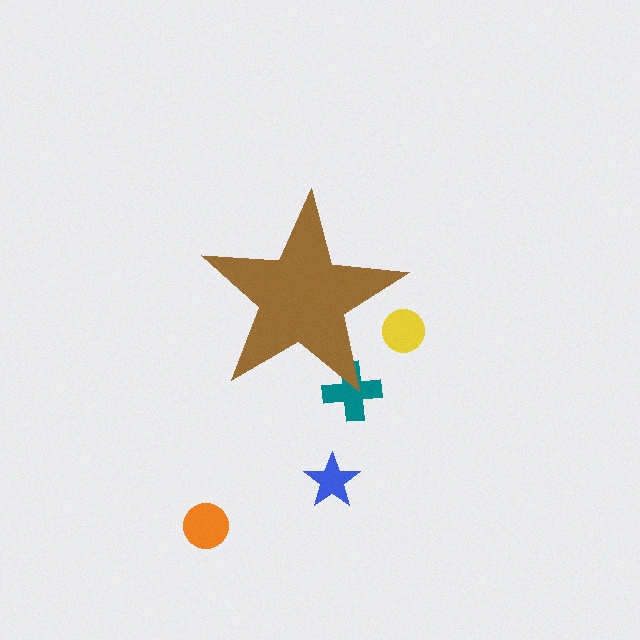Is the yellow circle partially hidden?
Yes, the yellow circle is partially hidden behind the brown star.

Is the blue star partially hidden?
No, the blue star is fully visible.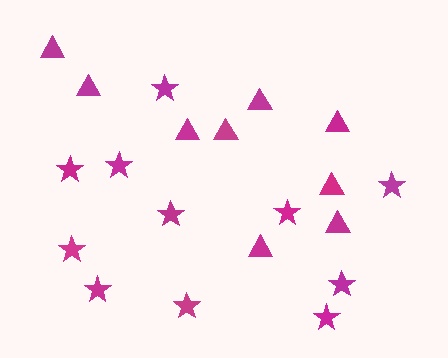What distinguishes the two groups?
There are 2 groups: one group of stars (11) and one group of triangles (9).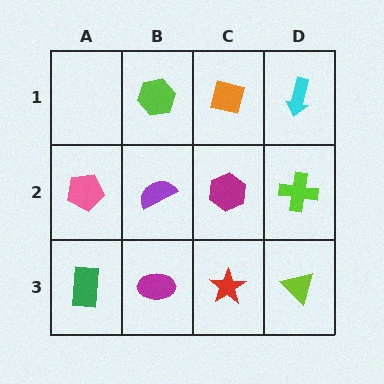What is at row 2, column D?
A lime cross.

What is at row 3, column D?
A lime triangle.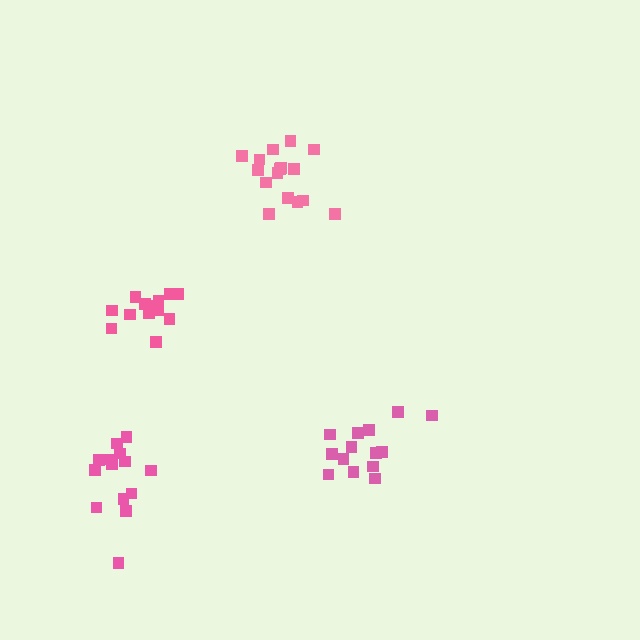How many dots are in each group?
Group 1: 14 dots, Group 2: 14 dots, Group 3: 14 dots, Group 4: 16 dots (58 total).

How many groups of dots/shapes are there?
There are 4 groups.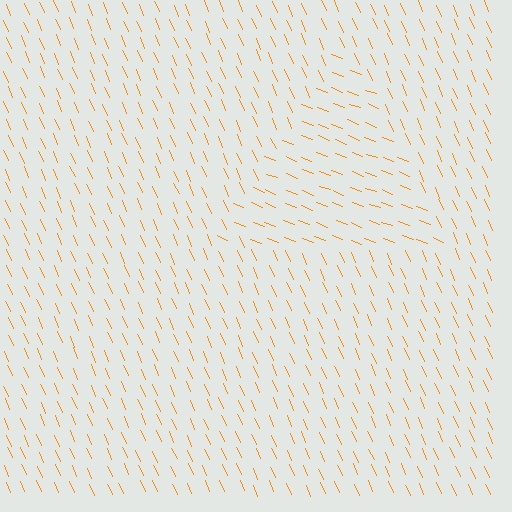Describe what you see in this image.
The image is filled with small orange line segments. A triangle region in the image has lines oriented differently from the surrounding lines, creating a visible texture boundary.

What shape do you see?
I see a triangle.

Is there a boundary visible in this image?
Yes, there is a texture boundary formed by a change in line orientation.